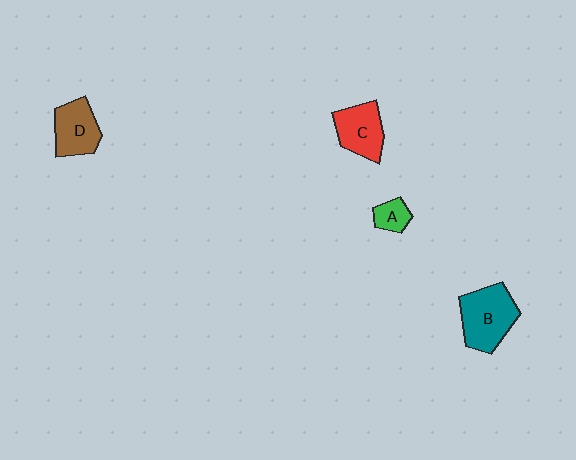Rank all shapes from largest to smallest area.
From largest to smallest: B (teal), C (red), D (brown), A (green).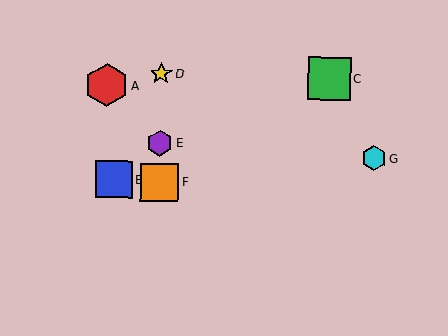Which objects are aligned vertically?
Objects D, E, F are aligned vertically.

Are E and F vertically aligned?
Yes, both are at x≈160.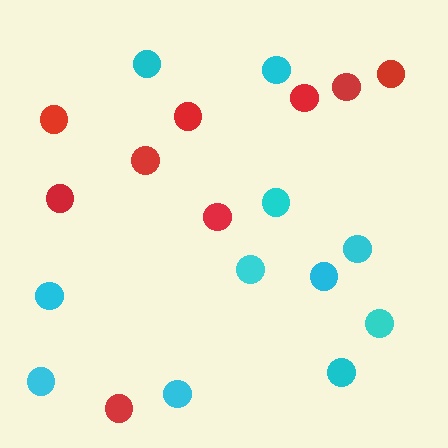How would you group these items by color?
There are 2 groups: one group of red circles (9) and one group of cyan circles (11).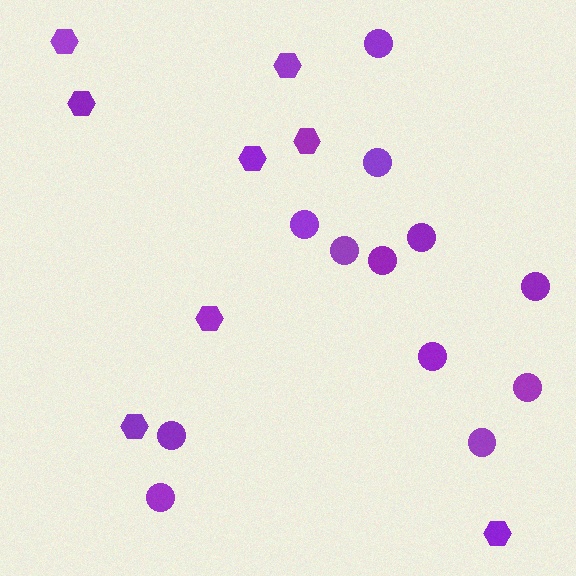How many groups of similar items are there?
There are 2 groups: one group of hexagons (8) and one group of circles (12).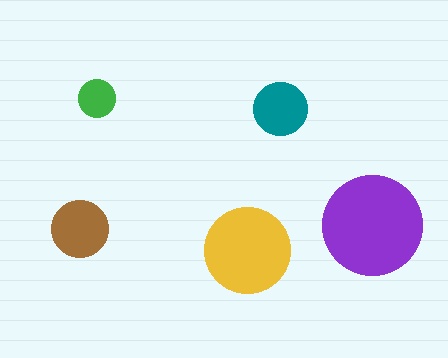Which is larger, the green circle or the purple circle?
The purple one.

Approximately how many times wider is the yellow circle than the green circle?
About 2.5 times wider.